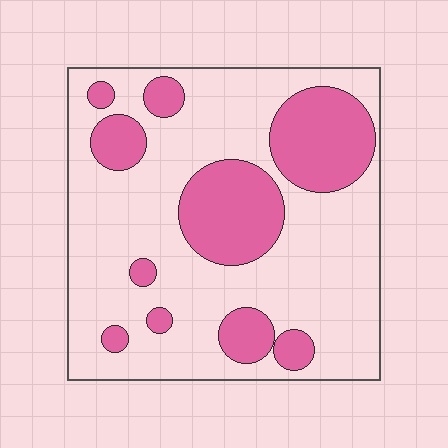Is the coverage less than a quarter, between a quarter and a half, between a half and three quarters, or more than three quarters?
Between a quarter and a half.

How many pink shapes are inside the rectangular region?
10.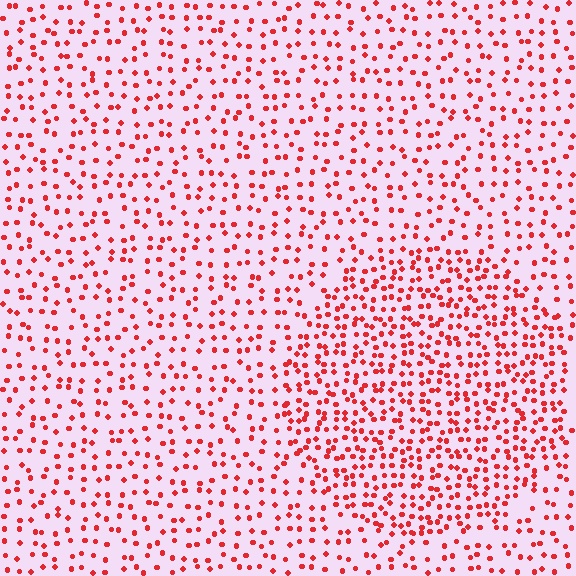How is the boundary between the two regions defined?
The boundary is defined by a change in element density (approximately 1.8x ratio). All elements are the same color, size, and shape.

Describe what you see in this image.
The image contains small red elements arranged at two different densities. A circle-shaped region is visible where the elements are more densely packed than the surrounding area.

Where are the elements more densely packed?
The elements are more densely packed inside the circle boundary.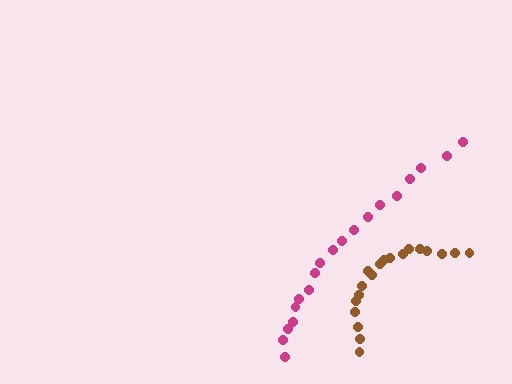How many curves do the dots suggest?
There are 2 distinct paths.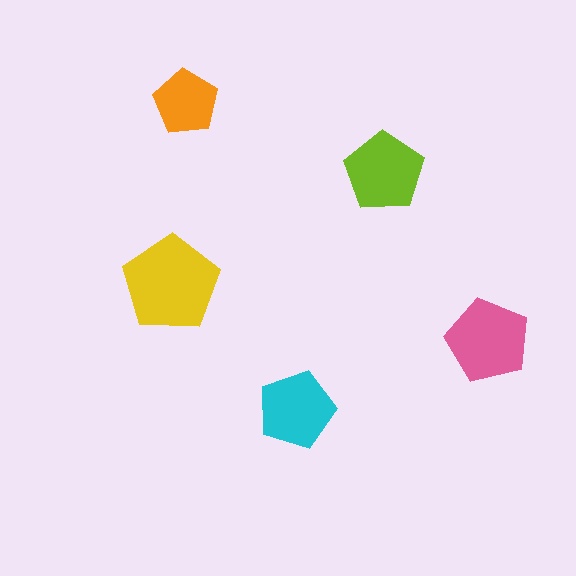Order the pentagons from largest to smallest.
the yellow one, the pink one, the lime one, the cyan one, the orange one.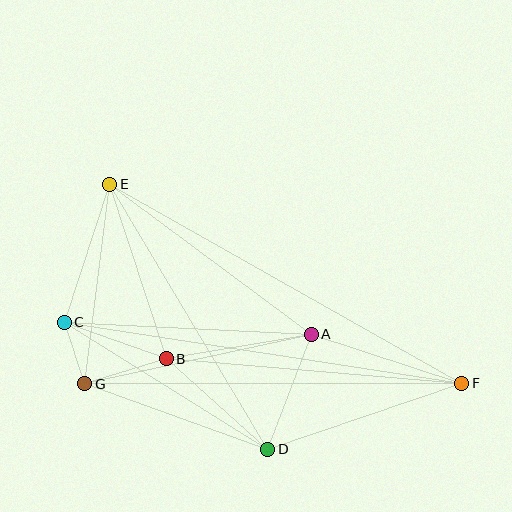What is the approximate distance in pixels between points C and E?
The distance between C and E is approximately 145 pixels.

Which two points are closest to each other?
Points C and G are closest to each other.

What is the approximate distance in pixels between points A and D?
The distance between A and D is approximately 123 pixels.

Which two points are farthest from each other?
Points E and F are farthest from each other.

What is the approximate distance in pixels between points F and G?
The distance between F and G is approximately 377 pixels.